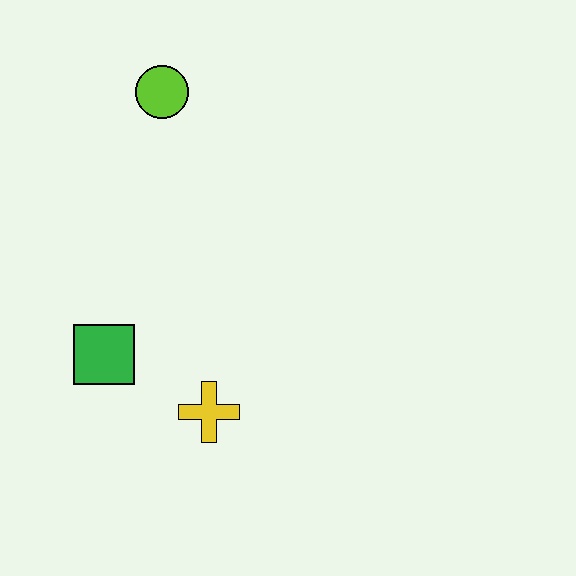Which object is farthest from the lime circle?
The yellow cross is farthest from the lime circle.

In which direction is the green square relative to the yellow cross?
The green square is to the left of the yellow cross.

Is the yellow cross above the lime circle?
No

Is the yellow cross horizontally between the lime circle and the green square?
No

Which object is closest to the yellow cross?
The green square is closest to the yellow cross.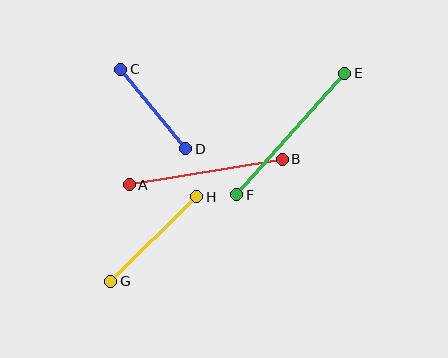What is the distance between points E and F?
The distance is approximately 163 pixels.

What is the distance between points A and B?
The distance is approximately 155 pixels.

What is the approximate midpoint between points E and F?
The midpoint is at approximately (291, 134) pixels.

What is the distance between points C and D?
The distance is approximately 102 pixels.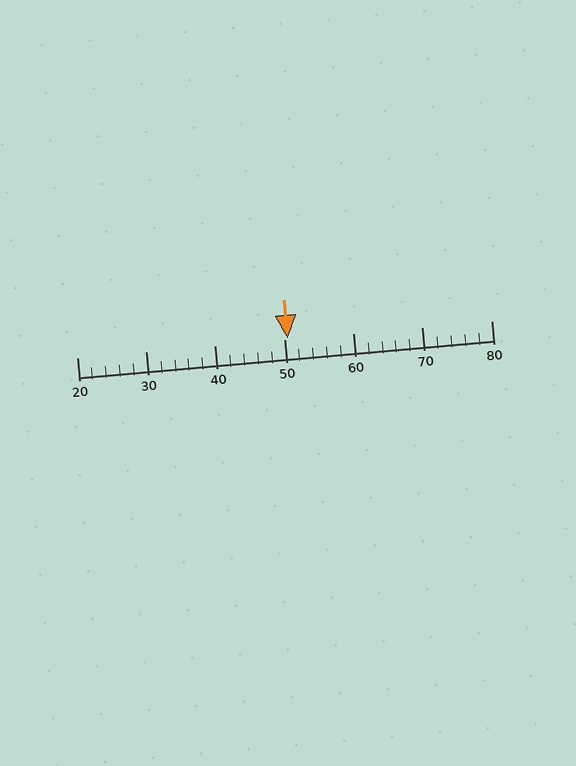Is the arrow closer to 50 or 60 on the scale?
The arrow is closer to 50.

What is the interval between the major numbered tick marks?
The major tick marks are spaced 10 units apart.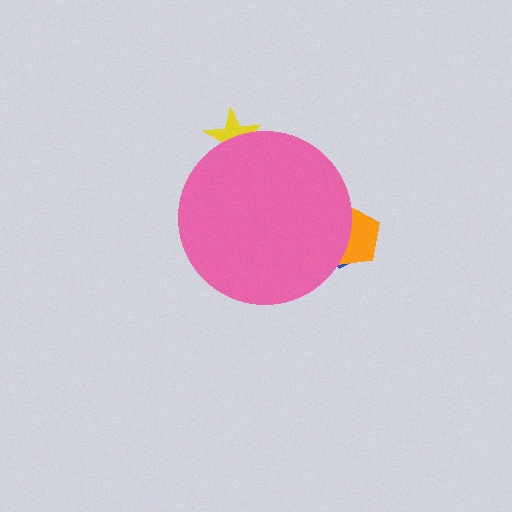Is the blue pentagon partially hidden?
Yes, the blue pentagon is partially hidden behind the pink circle.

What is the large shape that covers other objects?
A pink circle.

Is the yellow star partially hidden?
Yes, the yellow star is partially hidden behind the pink circle.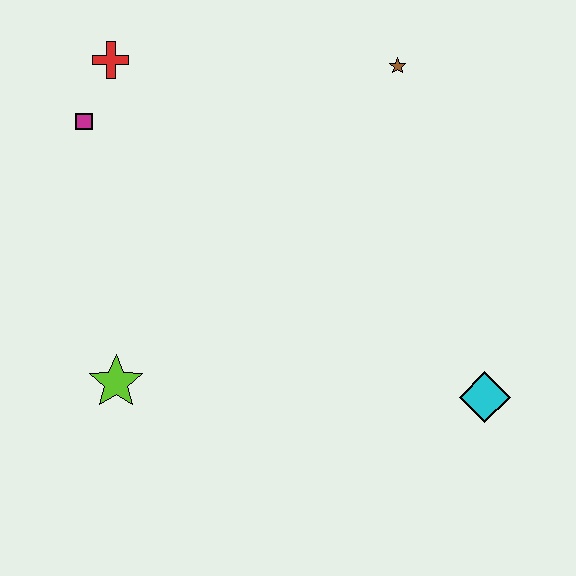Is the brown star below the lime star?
No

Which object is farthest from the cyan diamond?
The red cross is farthest from the cyan diamond.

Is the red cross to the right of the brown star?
No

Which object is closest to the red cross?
The magenta square is closest to the red cross.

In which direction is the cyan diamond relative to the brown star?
The cyan diamond is below the brown star.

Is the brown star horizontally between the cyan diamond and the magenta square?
Yes